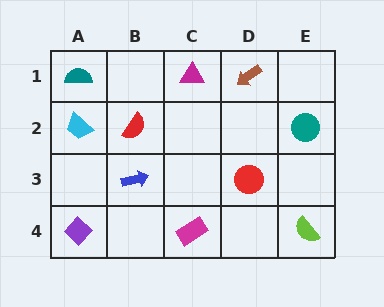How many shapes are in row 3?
2 shapes.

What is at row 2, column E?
A teal circle.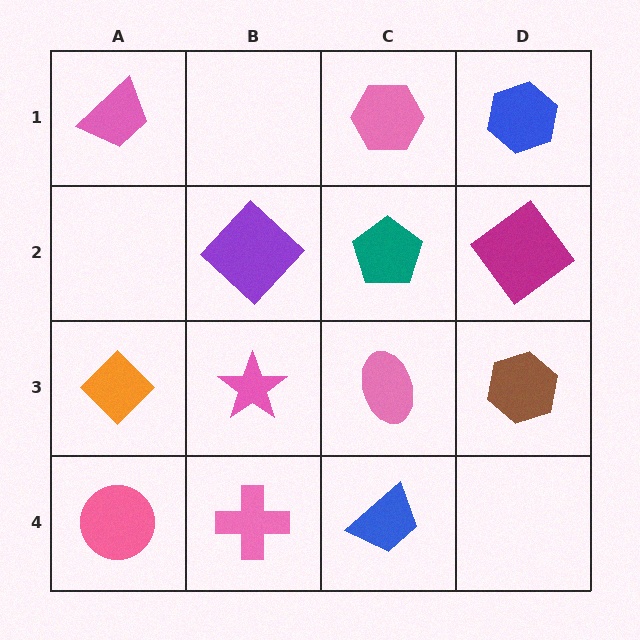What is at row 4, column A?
A pink circle.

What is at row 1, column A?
A pink trapezoid.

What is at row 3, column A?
An orange diamond.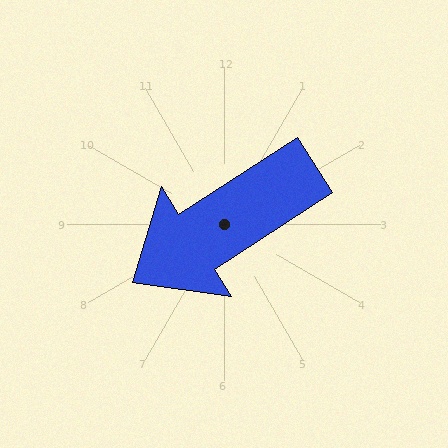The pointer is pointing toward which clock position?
Roughly 8 o'clock.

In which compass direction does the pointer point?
Southwest.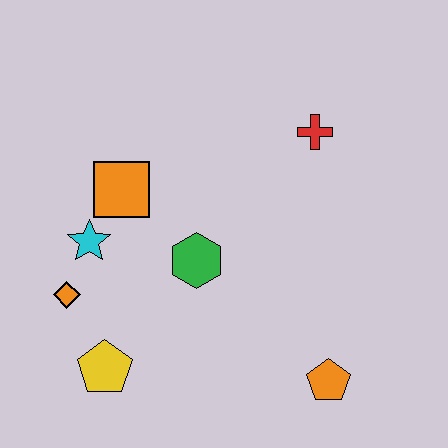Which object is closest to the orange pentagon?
The green hexagon is closest to the orange pentagon.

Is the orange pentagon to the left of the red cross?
No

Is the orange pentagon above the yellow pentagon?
No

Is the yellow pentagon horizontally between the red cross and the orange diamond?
Yes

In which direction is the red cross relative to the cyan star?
The red cross is to the right of the cyan star.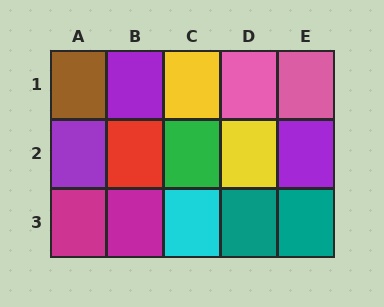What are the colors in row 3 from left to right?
Magenta, magenta, cyan, teal, teal.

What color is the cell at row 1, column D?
Pink.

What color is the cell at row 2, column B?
Red.